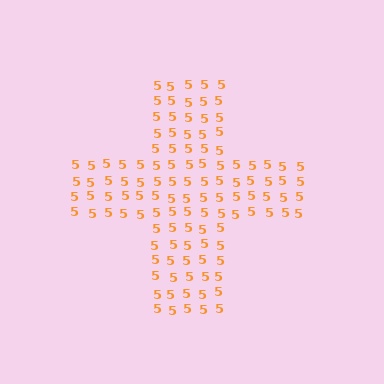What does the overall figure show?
The overall figure shows a cross.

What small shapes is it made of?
It is made of small digit 5's.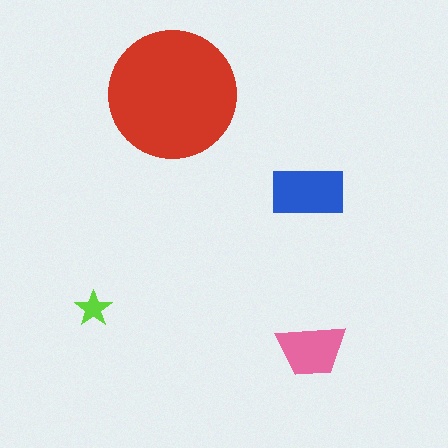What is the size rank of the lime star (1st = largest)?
4th.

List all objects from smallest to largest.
The lime star, the pink trapezoid, the blue rectangle, the red circle.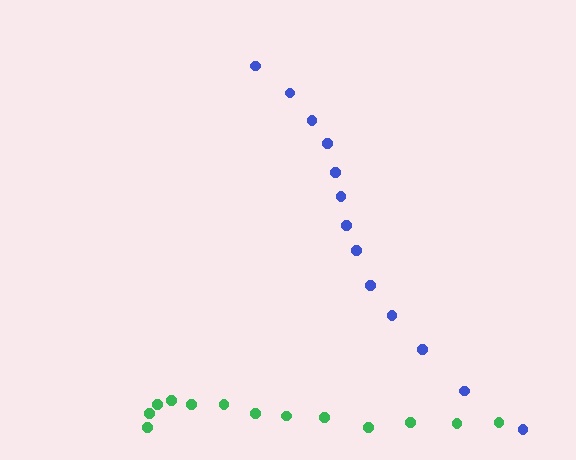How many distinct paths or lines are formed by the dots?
There are 2 distinct paths.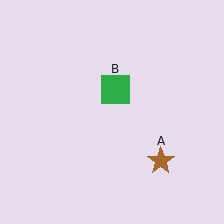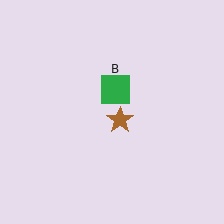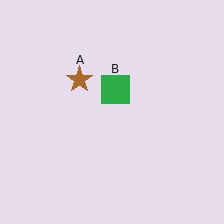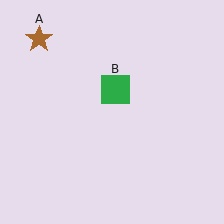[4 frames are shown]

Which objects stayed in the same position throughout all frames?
Green square (object B) remained stationary.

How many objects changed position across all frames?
1 object changed position: brown star (object A).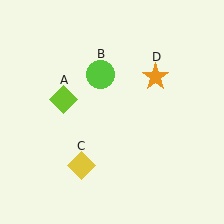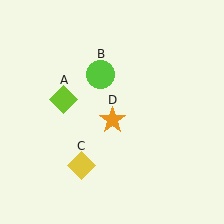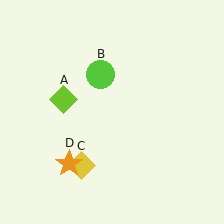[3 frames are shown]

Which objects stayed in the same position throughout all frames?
Lime diamond (object A) and lime circle (object B) and yellow diamond (object C) remained stationary.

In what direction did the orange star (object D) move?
The orange star (object D) moved down and to the left.